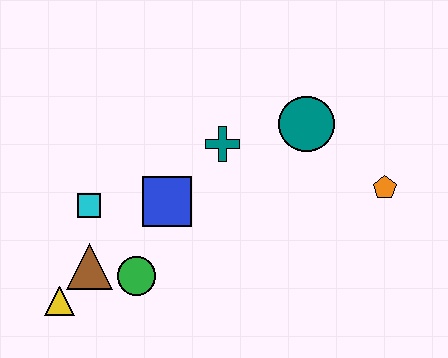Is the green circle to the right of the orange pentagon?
No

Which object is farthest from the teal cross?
The yellow triangle is farthest from the teal cross.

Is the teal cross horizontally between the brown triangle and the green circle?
No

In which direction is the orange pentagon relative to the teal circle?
The orange pentagon is to the right of the teal circle.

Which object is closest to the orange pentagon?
The teal circle is closest to the orange pentagon.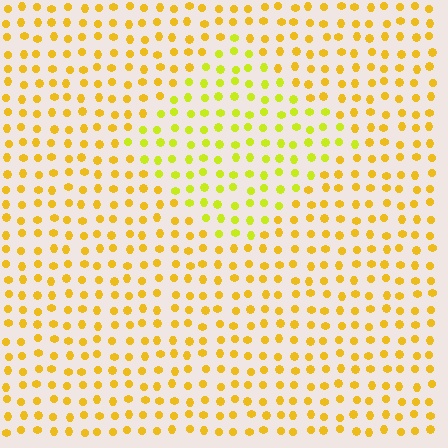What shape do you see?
I see a diamond.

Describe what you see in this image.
The image is filled with small yellow elements in a uniform arrangement. A diamond-shaped region is visible where the elements are tinted to a slightly different hue, forming a subtle color boundary.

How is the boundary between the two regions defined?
The boundary is defined purely by a slight shift in hue (about 25 degrees). Spacing, size, and orientation are identical on both sides.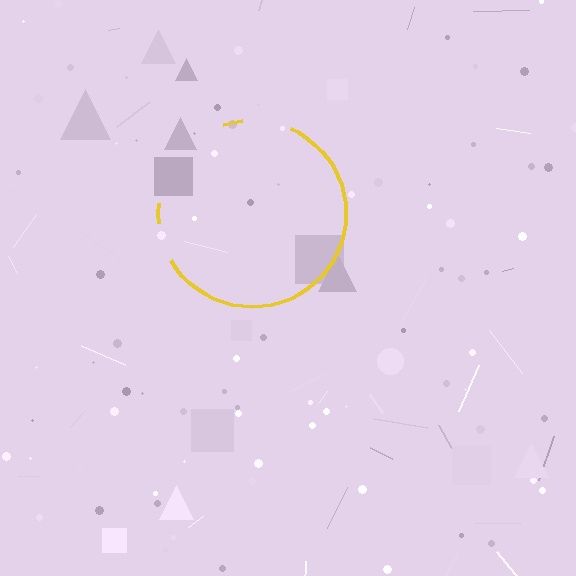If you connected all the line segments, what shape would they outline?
They would outline a circle.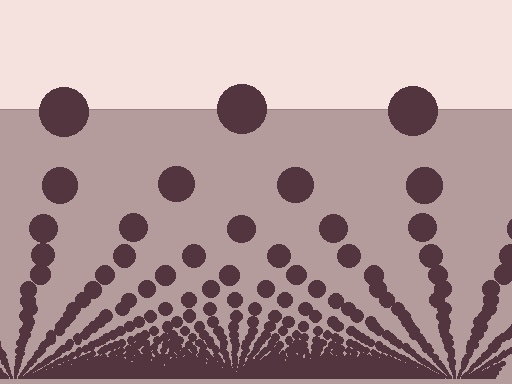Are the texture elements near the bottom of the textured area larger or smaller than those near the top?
Smaller. The gradient is inverted — elements near the bottom are smaller and denser.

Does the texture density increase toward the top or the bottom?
Density increases toward the bottom.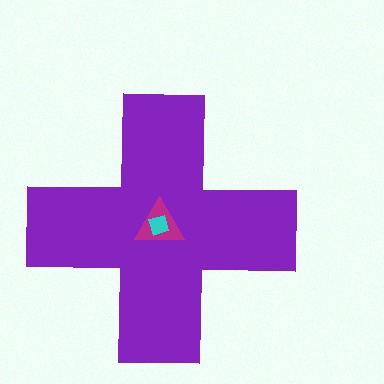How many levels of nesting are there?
3.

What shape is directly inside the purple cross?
The magenta triangle.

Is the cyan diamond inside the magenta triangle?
Yes.